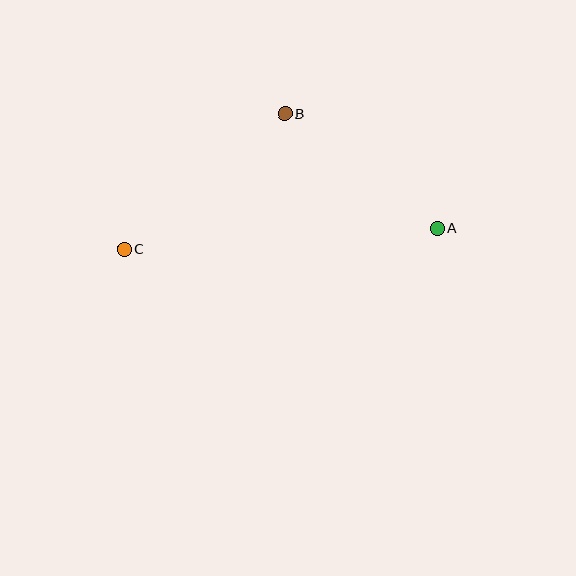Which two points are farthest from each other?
Points A and C are farthest from each other.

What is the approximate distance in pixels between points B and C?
The distance between B and C is approximately 210 pixels.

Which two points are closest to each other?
Points A and B are closest to each other.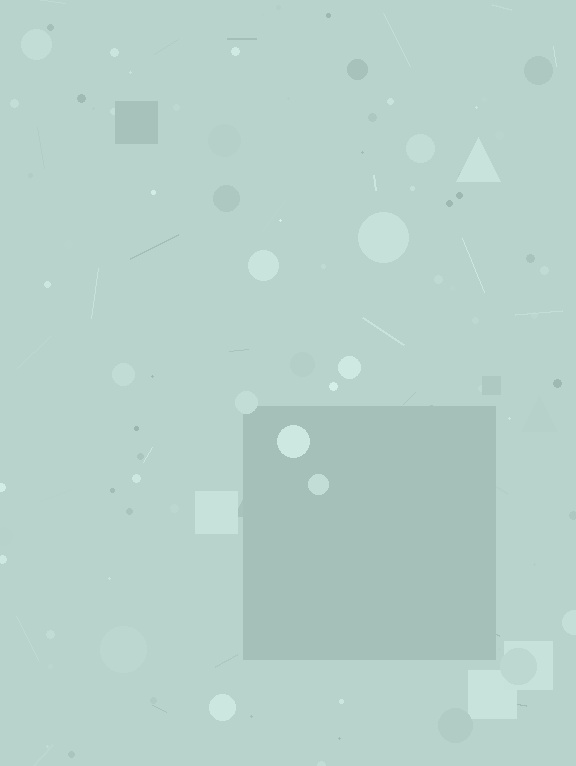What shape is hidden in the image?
A square is hidden in the image.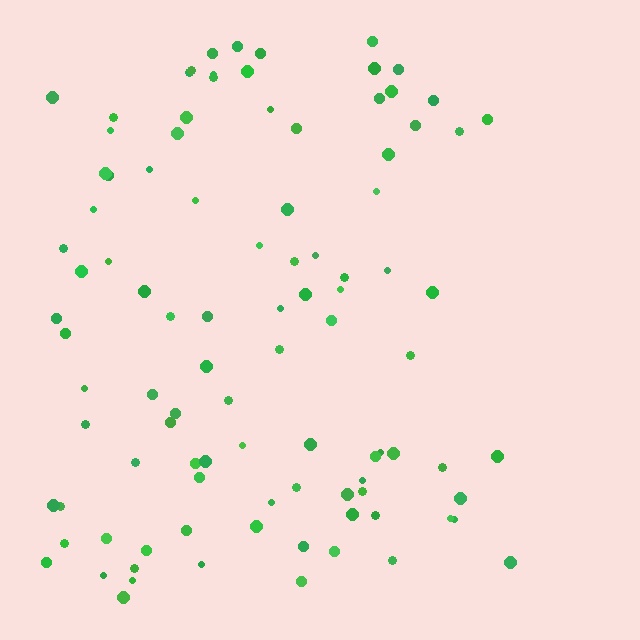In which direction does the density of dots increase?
From right to left, with the left side densest.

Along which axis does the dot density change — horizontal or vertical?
Horizontal.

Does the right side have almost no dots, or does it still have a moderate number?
Still a moderate number, just noticeably fewer than the left.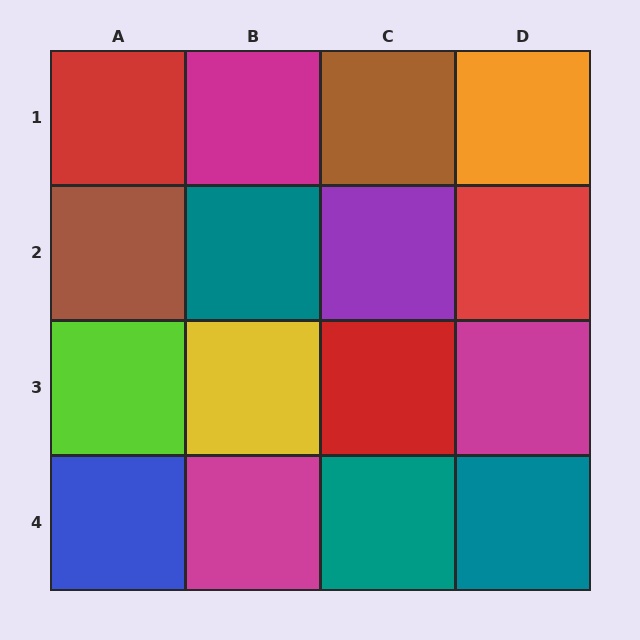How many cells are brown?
2 cells are brown.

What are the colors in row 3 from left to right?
Lime, yellow, red, magenta.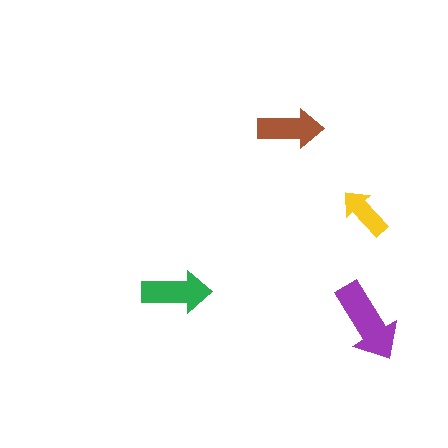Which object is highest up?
The brown arrow is topmost.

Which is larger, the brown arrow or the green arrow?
The green one.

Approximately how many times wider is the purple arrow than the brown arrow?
About 1.5 times wider.